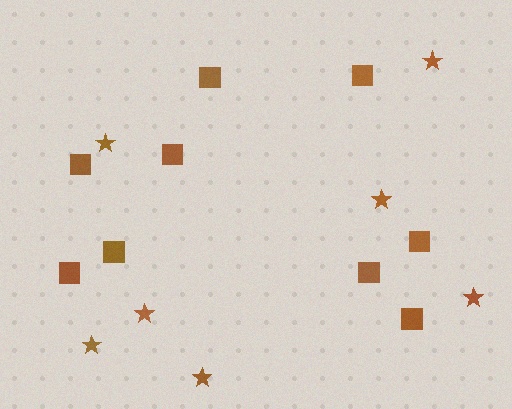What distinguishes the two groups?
There are 2 groups: one group of stars (7) and one group of squares (9).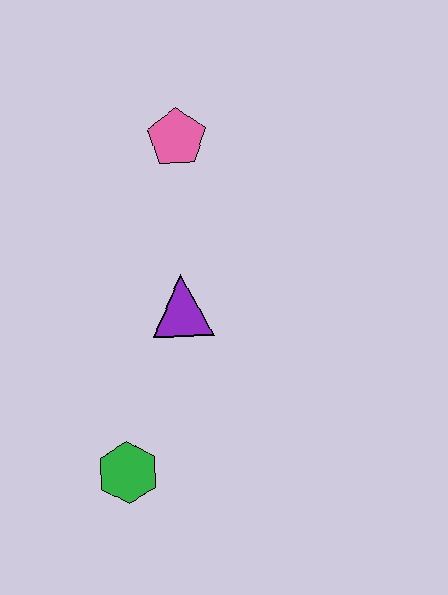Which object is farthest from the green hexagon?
The pink pentagon is farthest from the green hexagon.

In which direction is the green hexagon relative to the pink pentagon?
The green hexagon is below the pink pentagon.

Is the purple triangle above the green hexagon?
Yes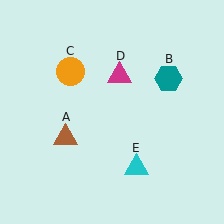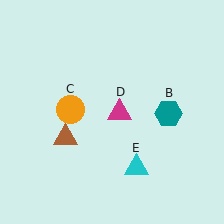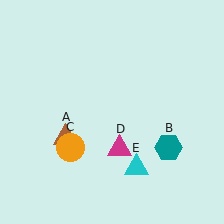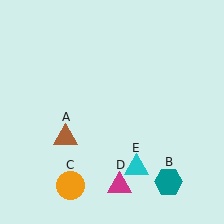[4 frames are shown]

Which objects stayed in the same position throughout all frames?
Brown triangle (object A) and cyan triangle (object E) remained stationary.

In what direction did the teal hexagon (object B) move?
The teal hexagon (object B) moved down.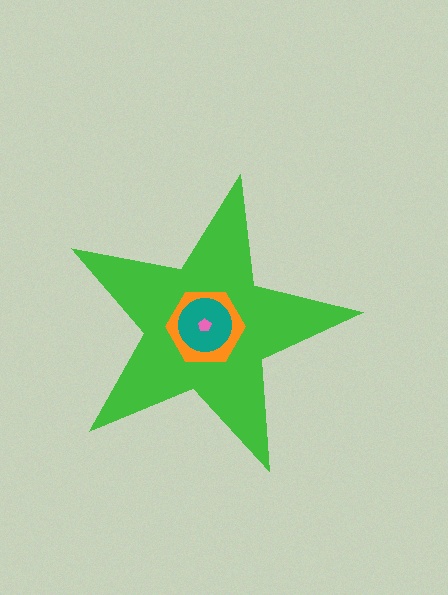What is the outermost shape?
The green star.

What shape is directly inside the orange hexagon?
The teal circle.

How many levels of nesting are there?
4.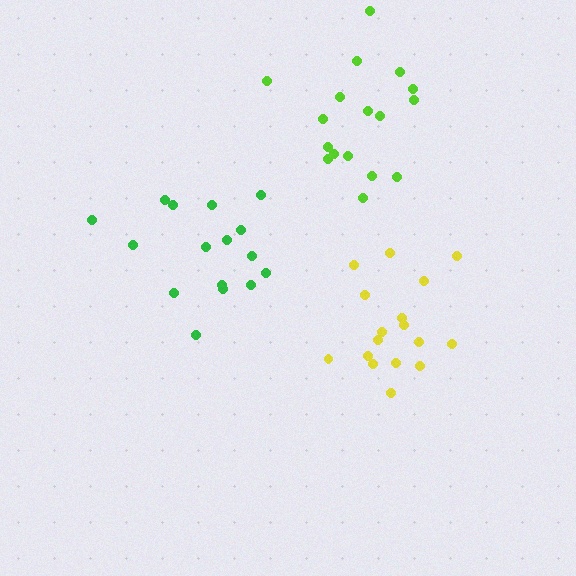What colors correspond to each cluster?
The clusters are colored: green, lime, yellow.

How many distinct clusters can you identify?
There are 3 distinct clusters.